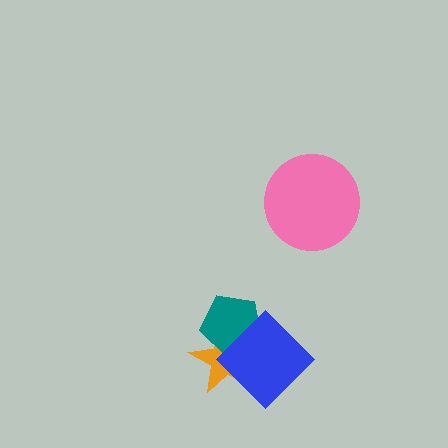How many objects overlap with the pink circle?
0 objects overlap with the pink circle.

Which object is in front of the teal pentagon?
The blue diamond is in front of the teal pentagon.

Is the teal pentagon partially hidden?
Yes, it is partially covered by another shape.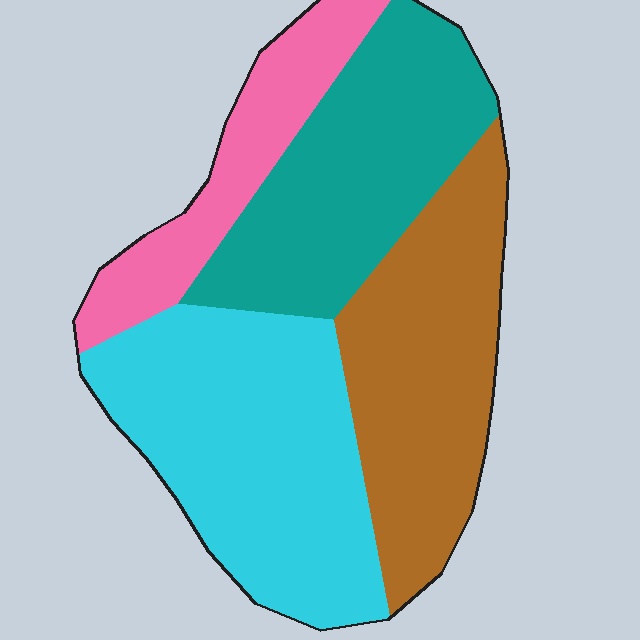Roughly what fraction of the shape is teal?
Teal takes up about one quarter (1/4) of the shape.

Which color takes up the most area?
Cyan, at roughly 35%.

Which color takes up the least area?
Pink, at roughly 15%.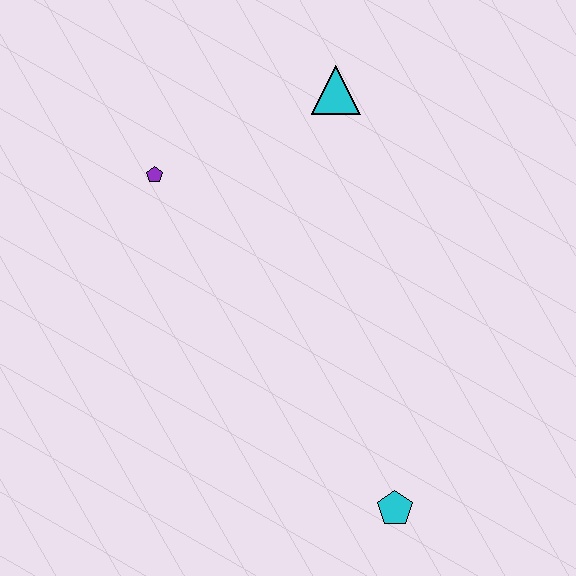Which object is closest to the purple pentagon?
The cyan triangle is closest to the purple pentagon.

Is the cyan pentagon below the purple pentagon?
Yes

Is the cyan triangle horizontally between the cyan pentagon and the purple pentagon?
Yes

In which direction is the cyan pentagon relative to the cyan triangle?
The cyan pentagon is below the cyan triangle.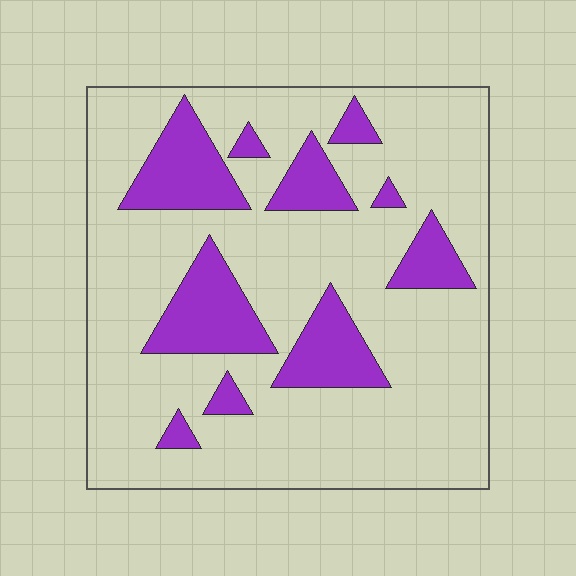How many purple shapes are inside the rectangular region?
10.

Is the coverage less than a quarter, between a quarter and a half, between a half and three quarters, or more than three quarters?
Less than a quarter.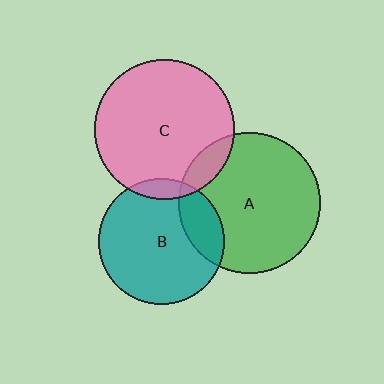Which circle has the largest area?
Circle A (green).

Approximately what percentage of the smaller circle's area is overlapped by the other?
Approximately 10%.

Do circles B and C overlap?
Yes.